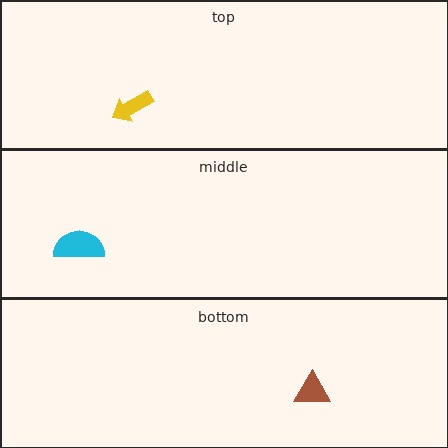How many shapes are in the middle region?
1.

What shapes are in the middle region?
The cyan semicircle.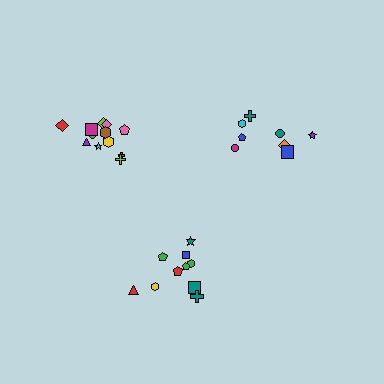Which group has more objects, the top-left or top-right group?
The top-left group.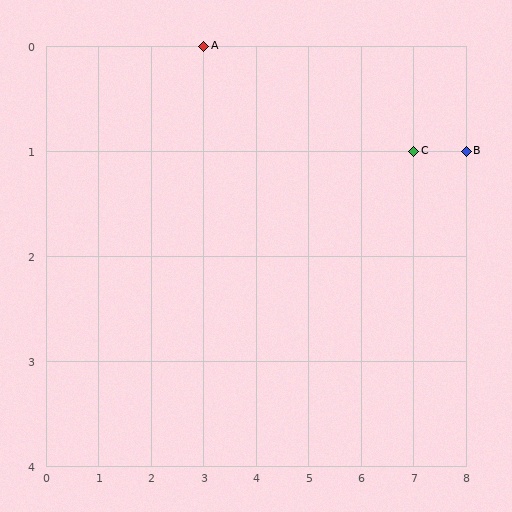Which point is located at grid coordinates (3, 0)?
Point A is at (3, 0).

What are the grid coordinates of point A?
Point A is at grid coordinates (3, 0).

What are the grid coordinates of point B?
Point B is at grid coordinates (8, 1).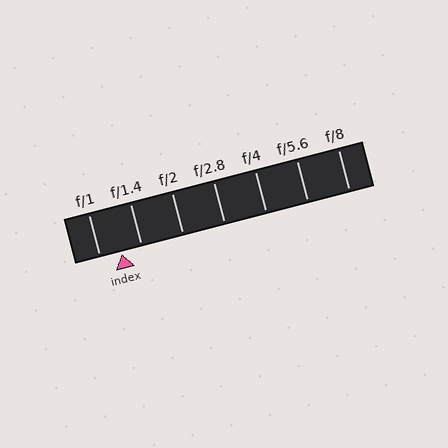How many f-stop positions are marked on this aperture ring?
There are 7 f-stop positions marked.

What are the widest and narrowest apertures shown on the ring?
The widest aperture shown is f/1 and the narrowest is f/8.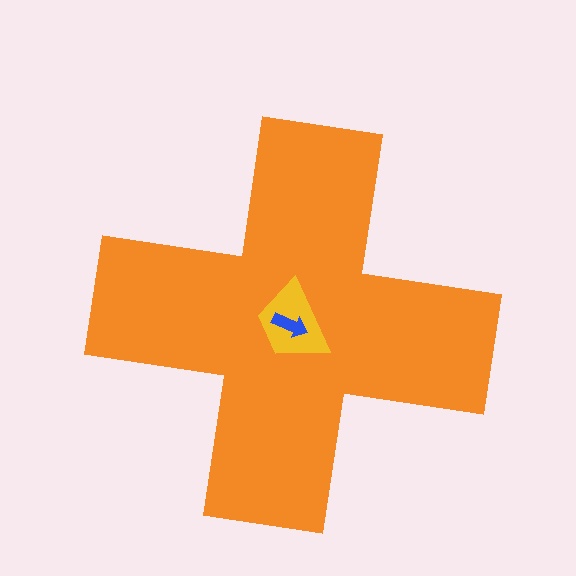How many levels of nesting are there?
3.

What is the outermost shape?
The orange cross.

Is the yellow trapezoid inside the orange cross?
Yes.